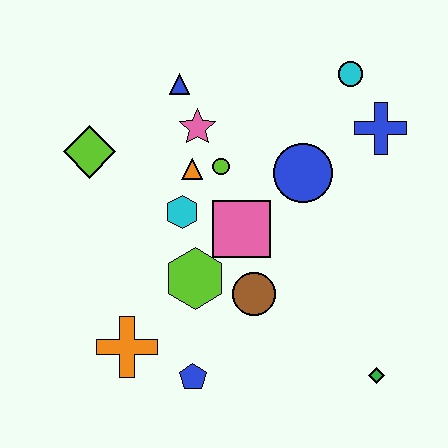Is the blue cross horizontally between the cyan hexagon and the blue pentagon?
No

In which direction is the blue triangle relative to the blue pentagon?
The blue triangle is above the blue pentagon.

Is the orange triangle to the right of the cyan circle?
No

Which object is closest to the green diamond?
The brown circle is closest to the green diamond.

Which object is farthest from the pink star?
The green diamond is farthest from the pink star.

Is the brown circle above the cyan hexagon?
No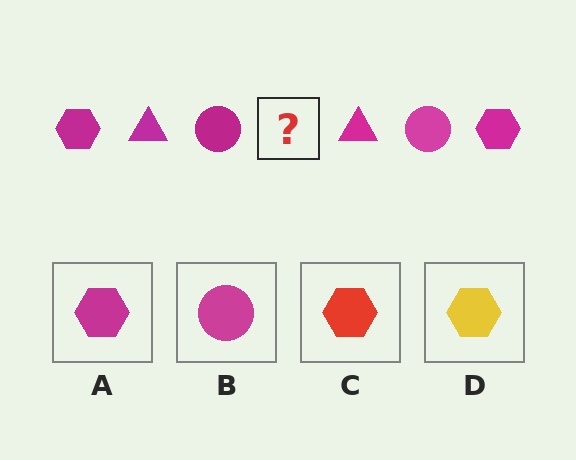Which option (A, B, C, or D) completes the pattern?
A.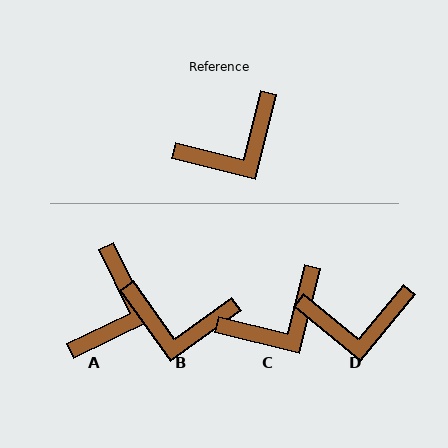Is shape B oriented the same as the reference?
No, it is off by about 40 degrees.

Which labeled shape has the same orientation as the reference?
C.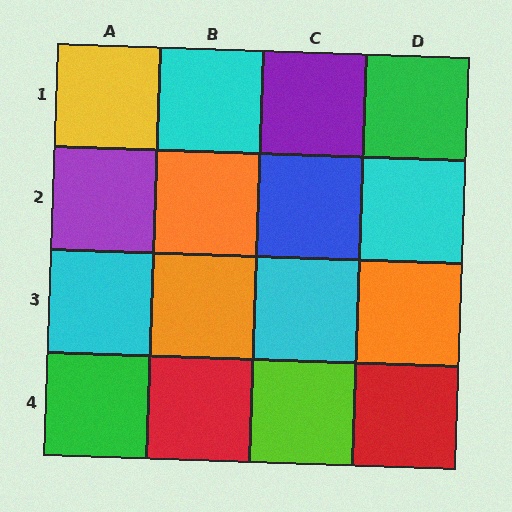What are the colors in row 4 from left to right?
Green, red, lime, red.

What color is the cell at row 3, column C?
Cyan.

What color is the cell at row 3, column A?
Cyan.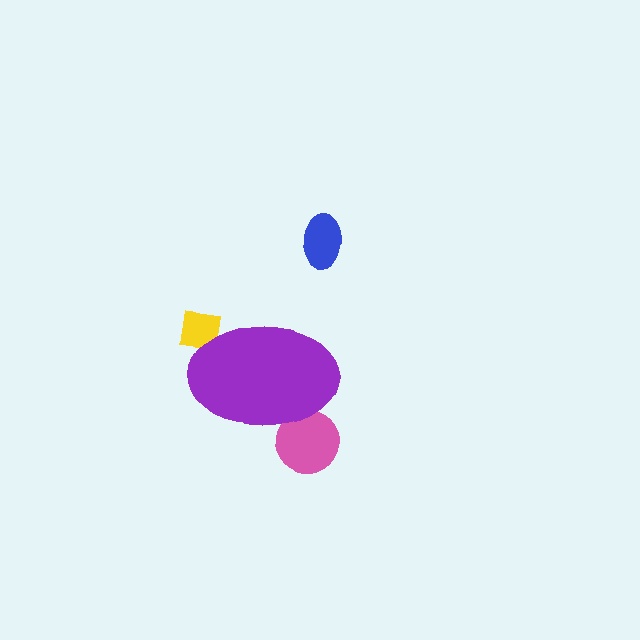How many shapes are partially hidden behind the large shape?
2 shapes are partially hidden.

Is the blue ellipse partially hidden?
No, the blue ellipse is fully visible.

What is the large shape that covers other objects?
A purple ellipse.